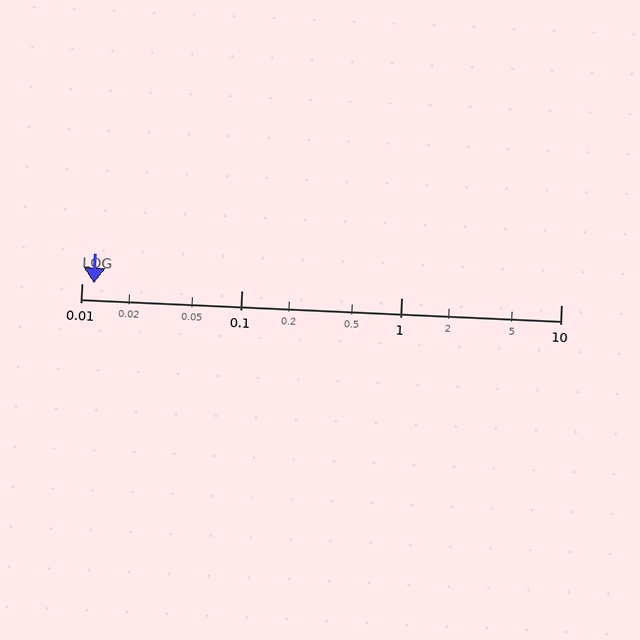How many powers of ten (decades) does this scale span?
The scale spans 3 decades, from 0.01 to 10.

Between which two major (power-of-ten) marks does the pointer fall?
The pointer is between 0.01 and 0.1.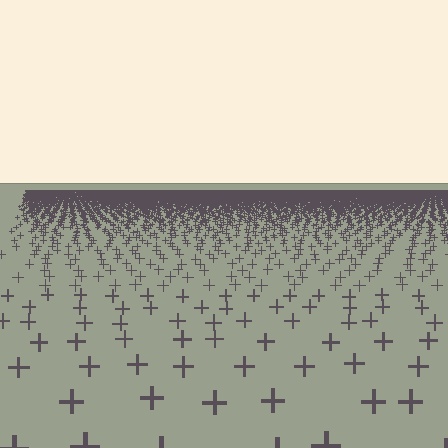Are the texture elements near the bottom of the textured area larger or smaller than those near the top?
Larger. Near the bottom, elements are closer to the viewer and appear at a bigger on-screen size.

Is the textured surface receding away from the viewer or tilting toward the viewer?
The surface is receding away from the viewer. Texture elements get smaller and denser toward the top.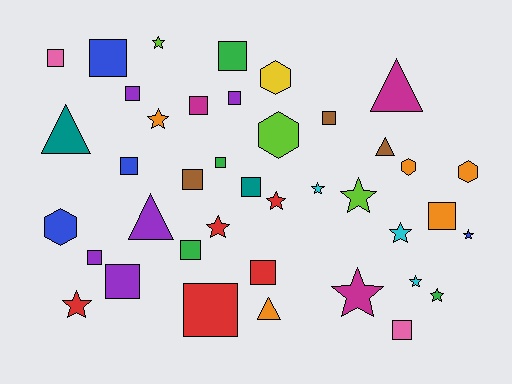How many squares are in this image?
There are 18 squares.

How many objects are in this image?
There are 40 objects.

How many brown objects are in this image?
There are 3 brown objects.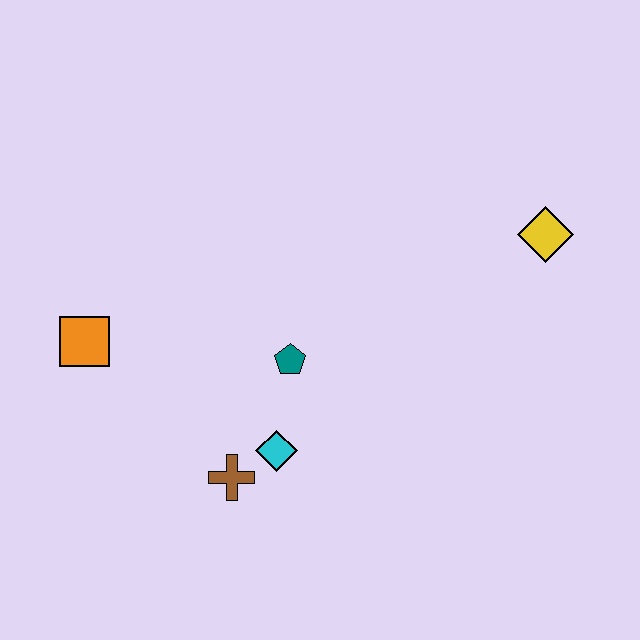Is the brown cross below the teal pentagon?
Yes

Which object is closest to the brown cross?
The cyan diamond is closest to the brown cross.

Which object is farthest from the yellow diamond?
The orange square is farthest from the yellow diamond.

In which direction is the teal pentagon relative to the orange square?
The teal pentagon is to the right of the orange square.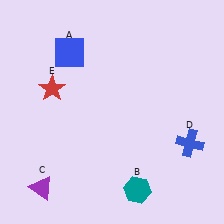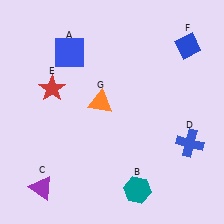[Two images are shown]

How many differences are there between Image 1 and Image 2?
There are 2 differences between the two images.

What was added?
A blue diamond (F), an orange triangle (G) were added in Image 2.